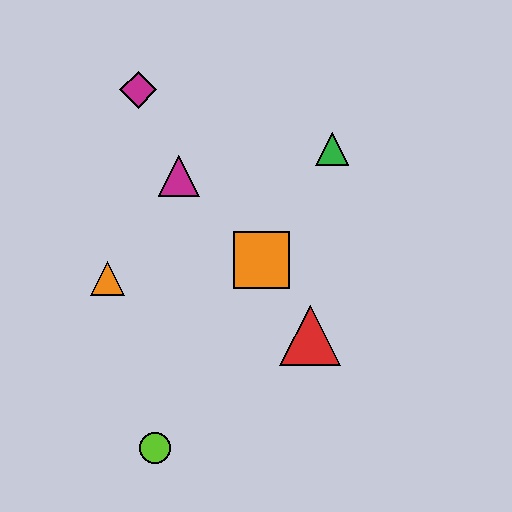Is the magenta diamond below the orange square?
No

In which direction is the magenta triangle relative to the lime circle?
The magenta triangle is above the lime circle.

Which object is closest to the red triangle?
The orange square is closest to the red triangle.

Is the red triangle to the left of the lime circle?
No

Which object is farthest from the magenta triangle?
The lime circle is farthest from the magenta triangle.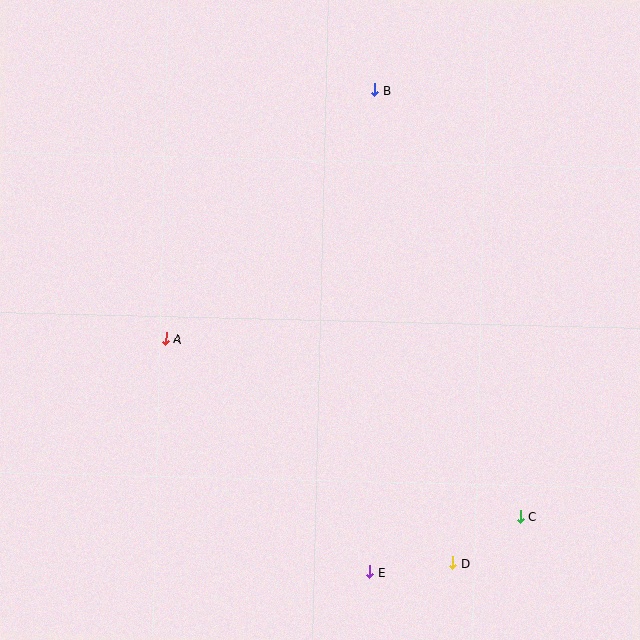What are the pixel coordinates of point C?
Point C is at (521, 517).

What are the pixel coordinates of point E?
Point E is at (370, 572).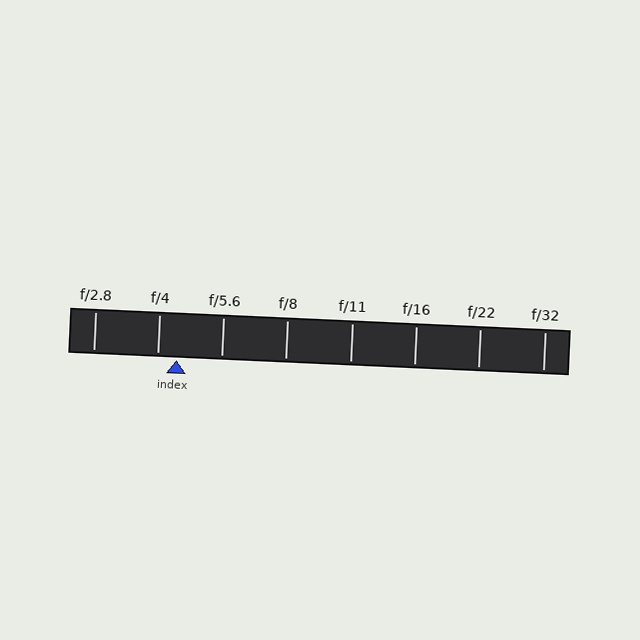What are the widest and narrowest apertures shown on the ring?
The widest aperture shown is f/2.8 and the narrowest is f/32.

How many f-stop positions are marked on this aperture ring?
There are 8 f-stop positions marked.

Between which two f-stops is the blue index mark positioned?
The index mark is between f/4 and f/5.6.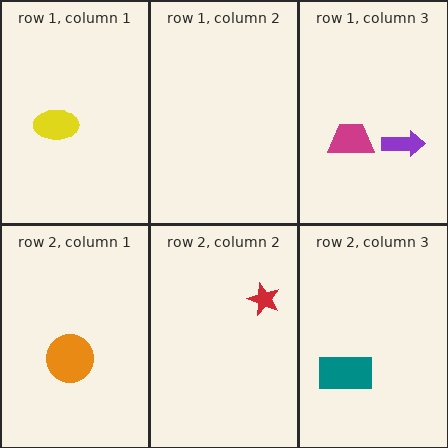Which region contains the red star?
The row 2, column 2 region.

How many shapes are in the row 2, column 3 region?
1.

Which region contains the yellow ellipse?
The row 1, column 1 region.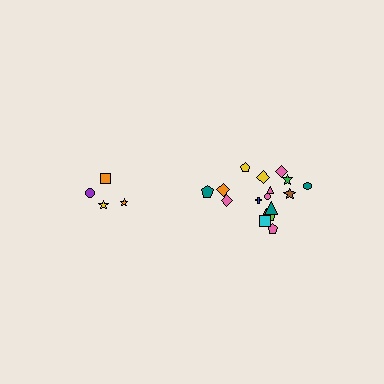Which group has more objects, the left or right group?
The right group.